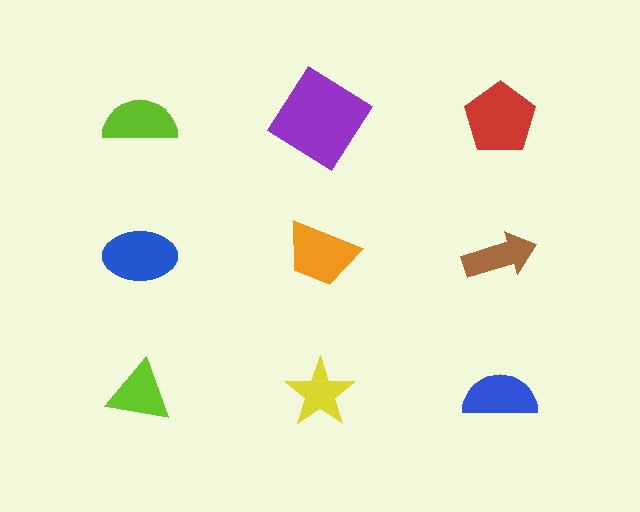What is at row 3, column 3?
A blue semicircle.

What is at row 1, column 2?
A purple diamond.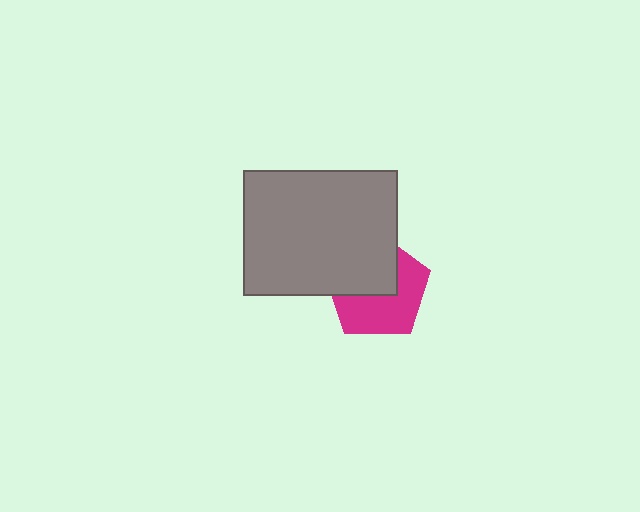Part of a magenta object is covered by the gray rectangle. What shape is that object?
It is a pentagon.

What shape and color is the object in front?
The object in front is a gray rectangle.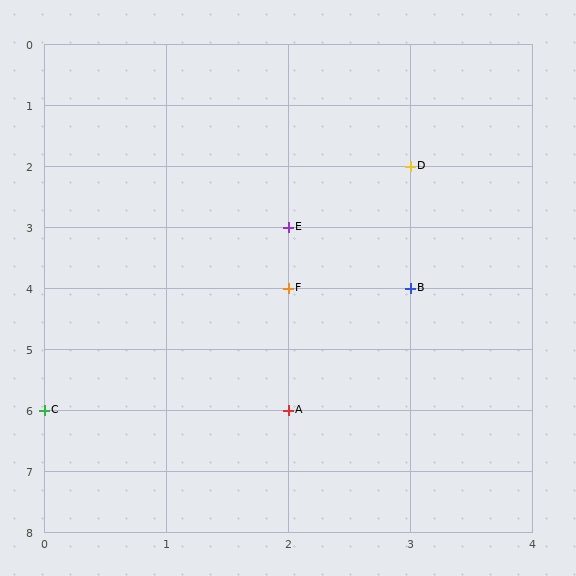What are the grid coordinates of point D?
Point D is at grid coordinates (3, 2).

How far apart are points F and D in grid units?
Points F and D are 1 column and 2 rows apart (about 2.2 grid units diagonally).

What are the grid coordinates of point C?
Point C is at grid coordinates (0, 6).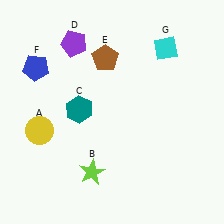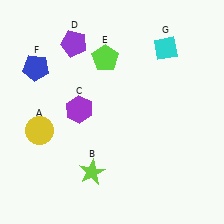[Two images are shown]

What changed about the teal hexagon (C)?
In Image 1, C is teal. In Image 2, it changed to purple.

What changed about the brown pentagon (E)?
In Image 1, E is brown. In Image 2, it changed to lime.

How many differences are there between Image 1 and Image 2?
There are 2 differences between the two images.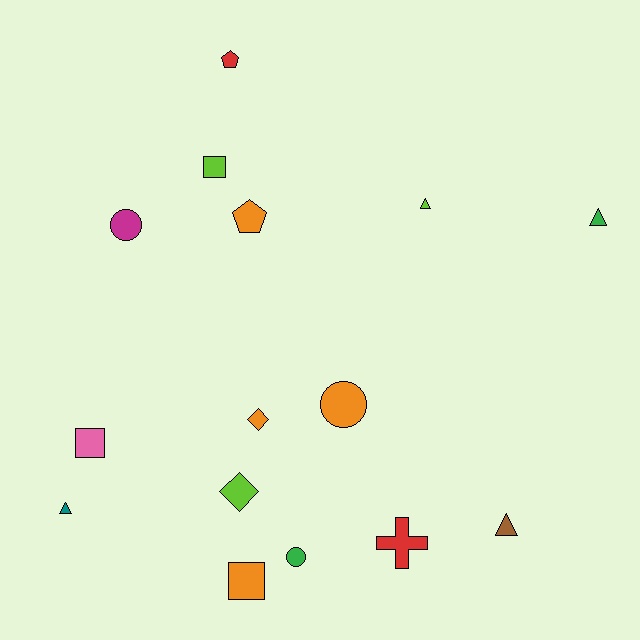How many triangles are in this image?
There are 4 triangles.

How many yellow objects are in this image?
There are no yellow objects.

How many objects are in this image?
There are 15 objects.